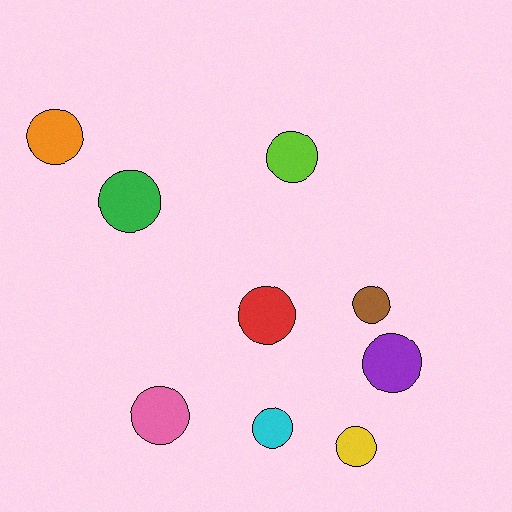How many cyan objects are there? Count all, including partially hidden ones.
There is 1 cyan object.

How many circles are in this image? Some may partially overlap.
There are 9 circles.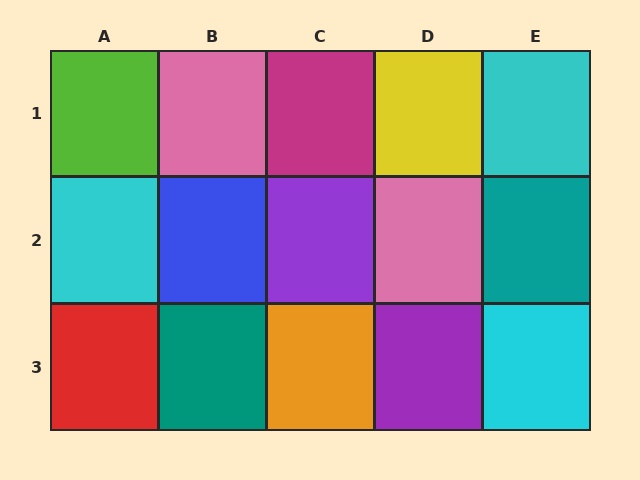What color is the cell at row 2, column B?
Blue.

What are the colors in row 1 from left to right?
Lime, pink, magenta, yellow, cyan.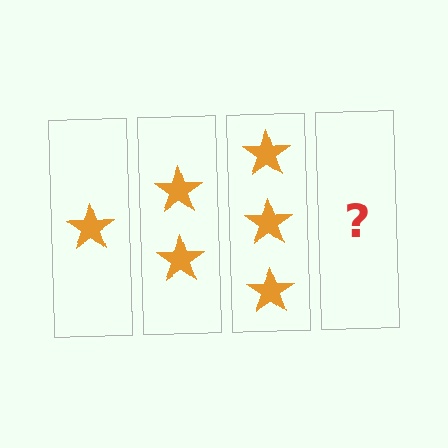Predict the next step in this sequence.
The next step is 4 stars.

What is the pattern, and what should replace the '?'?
The pattern is that each step adds one more star. The '?' should be 4 stars.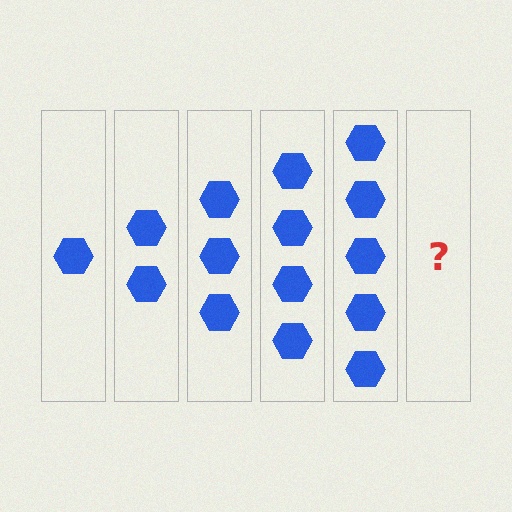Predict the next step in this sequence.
The next step is 6 hexagons.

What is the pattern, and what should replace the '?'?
The pattern is that each step adds one more hexagon. The '?' should be 6 hexagons.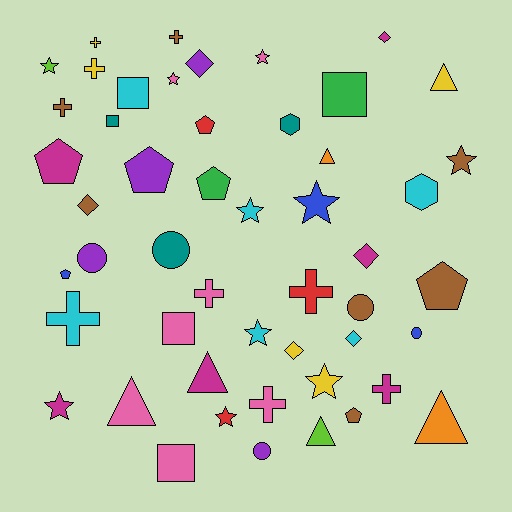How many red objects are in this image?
There are 3 red objects.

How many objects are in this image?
There are 50 objects.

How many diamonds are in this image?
There are 6 diamonds.